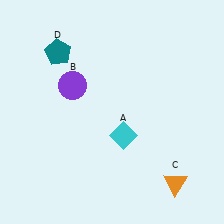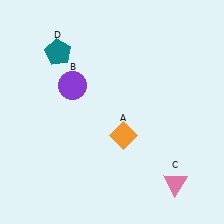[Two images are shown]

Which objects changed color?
A changed from cyan to orange. C changed from orange to pink.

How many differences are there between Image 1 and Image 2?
There are 2 differences between the two images.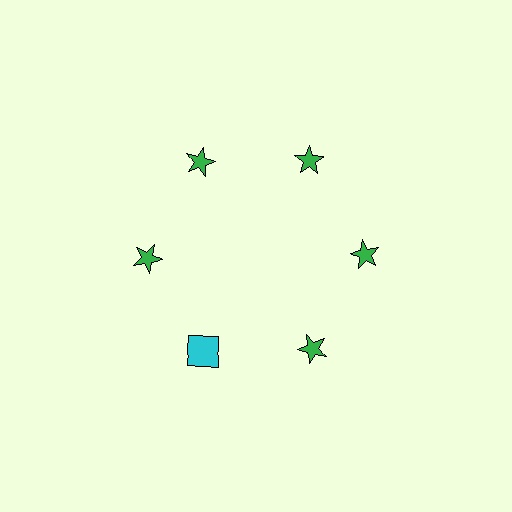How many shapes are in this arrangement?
There are 6 shapes arranged in a ring pattern.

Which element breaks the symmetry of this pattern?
The cyan square at roughly the 7 o'clock position breaks the symmetry. All other shapes are green stars.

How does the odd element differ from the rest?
It differs in both color (cyan instead of green) and shape (square instead of star).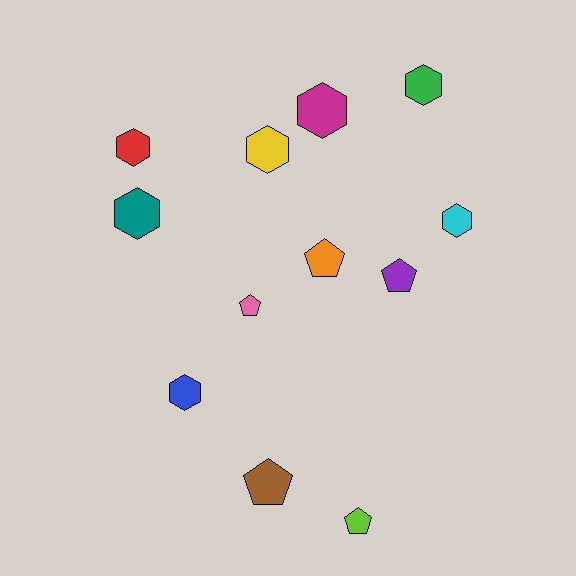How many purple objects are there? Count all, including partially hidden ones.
There is 1 purple object.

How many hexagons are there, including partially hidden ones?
There are 7 hexagons.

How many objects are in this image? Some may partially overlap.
There are 12 objects.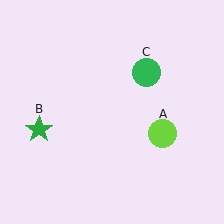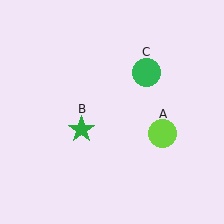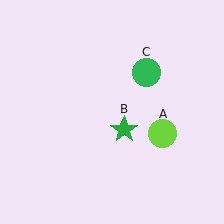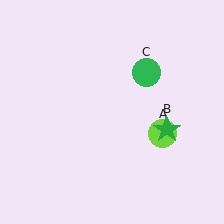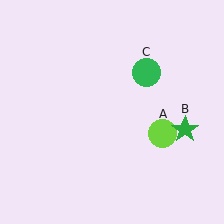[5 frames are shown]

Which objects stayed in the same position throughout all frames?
Lime circle (object A) and green circle (object C) remained stationary.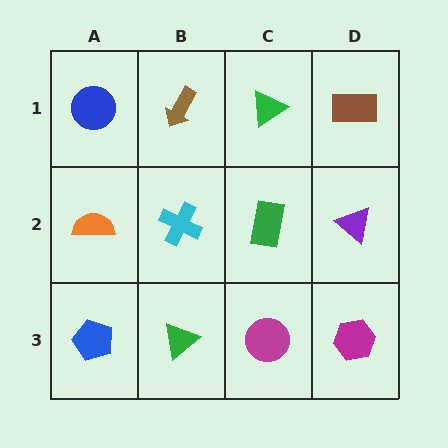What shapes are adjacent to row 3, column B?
A cyan cross (row 2, column B), a blue pentagon (row 3, column A), a magenta circle (row 3, column C).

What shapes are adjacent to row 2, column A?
A blue circle (row 1, column A), a blue pentagon (row 3, column A), a cyan cross (row 2, column B).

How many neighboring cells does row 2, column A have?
3.